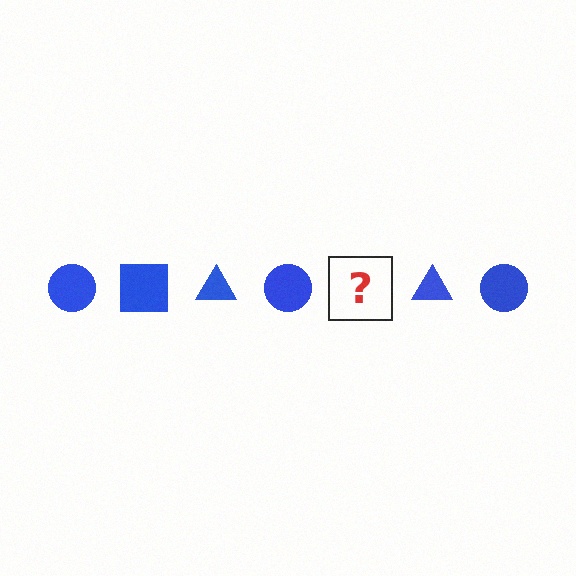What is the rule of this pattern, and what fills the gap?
The rule is that the pattern cycles through circle, square, triangle shapes in blue. The gap should be filled with a blue square.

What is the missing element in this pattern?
The missing element is a blue square.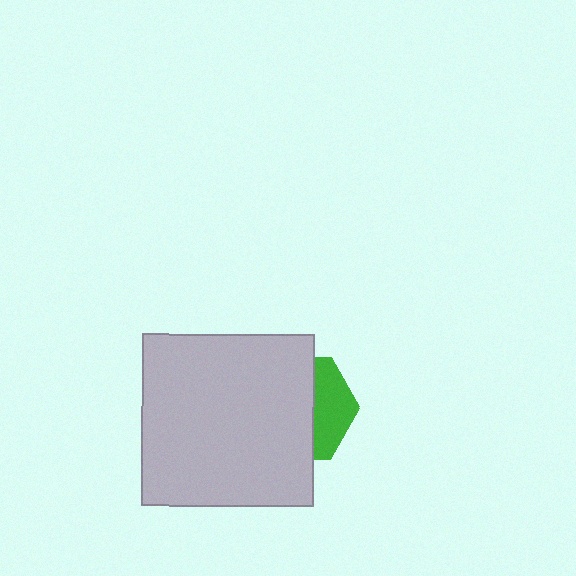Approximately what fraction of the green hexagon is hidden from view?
Roughly 65% of the green hexagon is hidden behind the light gray square.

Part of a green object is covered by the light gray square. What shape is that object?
It is a hexagon.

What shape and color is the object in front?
The object in front is a light gray square.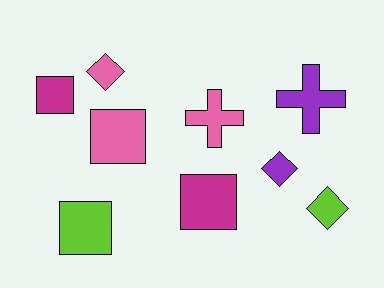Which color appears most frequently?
Pink, with 3 objects.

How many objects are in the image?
There are 9 objects.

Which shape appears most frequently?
Square, with 4 objects.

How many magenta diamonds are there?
There are no magenta diamonds.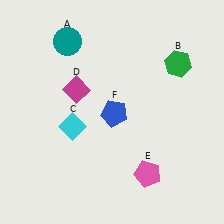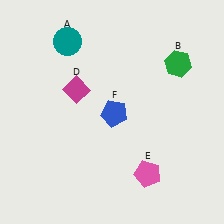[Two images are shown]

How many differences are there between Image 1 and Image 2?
There is 1 difference between the two images.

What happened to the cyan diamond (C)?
The cyan diamond (C) was removed in Image 2. It was in the bottom-left area of Image 1.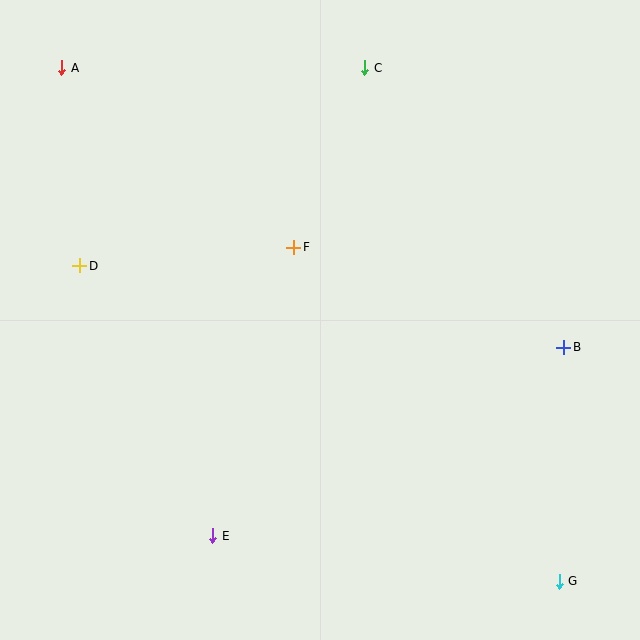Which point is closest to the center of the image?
Point F at (294, 247) is closest to the center.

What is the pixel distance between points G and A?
The distance between G and A is 715 pixels.